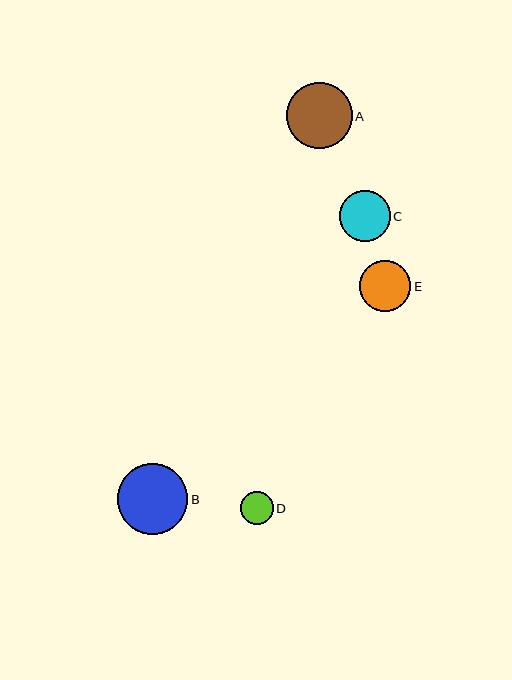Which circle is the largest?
Circle B is the largest with a size of approximately 70 pixels.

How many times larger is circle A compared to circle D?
Circle A is approximately 2.0 times the size of circle D.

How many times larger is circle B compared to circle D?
Circle B is approximately 2.1 times the size of circle D.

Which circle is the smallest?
Circle D is the smallest with a size of approximately 33 pixels.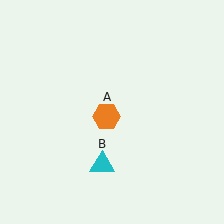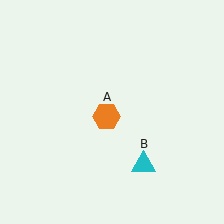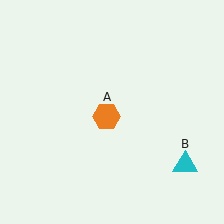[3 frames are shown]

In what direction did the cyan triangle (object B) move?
The cyan triangle (object B) moved right.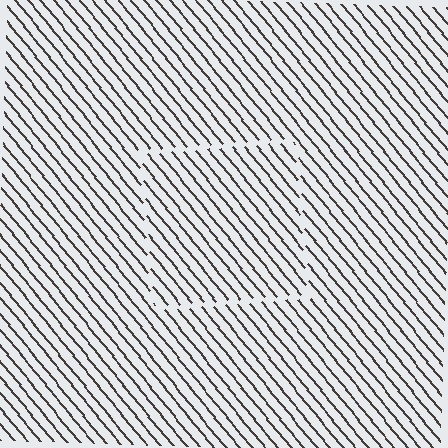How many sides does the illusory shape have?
4 sides — the line-ends trace a square.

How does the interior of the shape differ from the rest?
The interior of the shape contains the same grating, shifted by half a period — the contour is defined by the phase discontinuity where line-ends from the inner and outer gratings abut.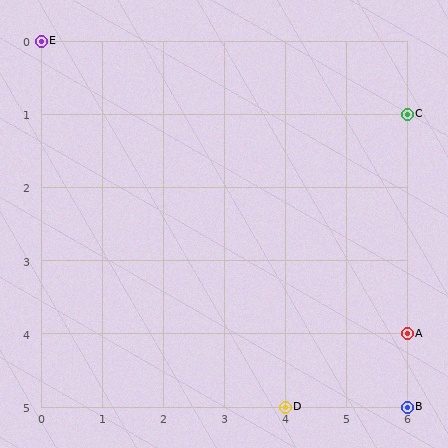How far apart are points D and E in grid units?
Points D and E are 4 columns and 5 rows apart (about 6.4 grid units diagonally).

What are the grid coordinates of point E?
Point E is at grid coordinates (0, 0).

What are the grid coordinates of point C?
Point C is at grid coordinates (6, 1).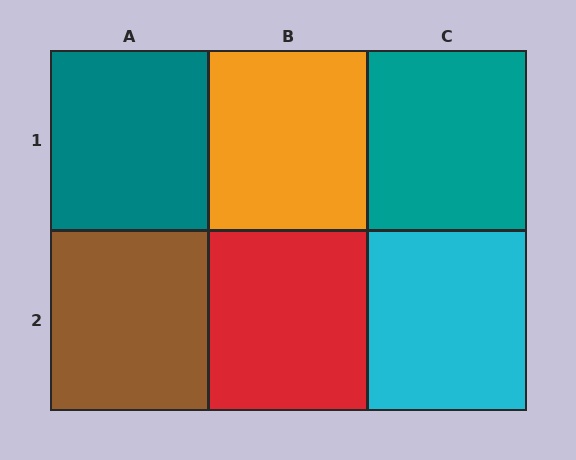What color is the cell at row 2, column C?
Cyan.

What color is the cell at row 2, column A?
Brown.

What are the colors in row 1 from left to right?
Teal, orange, teal.